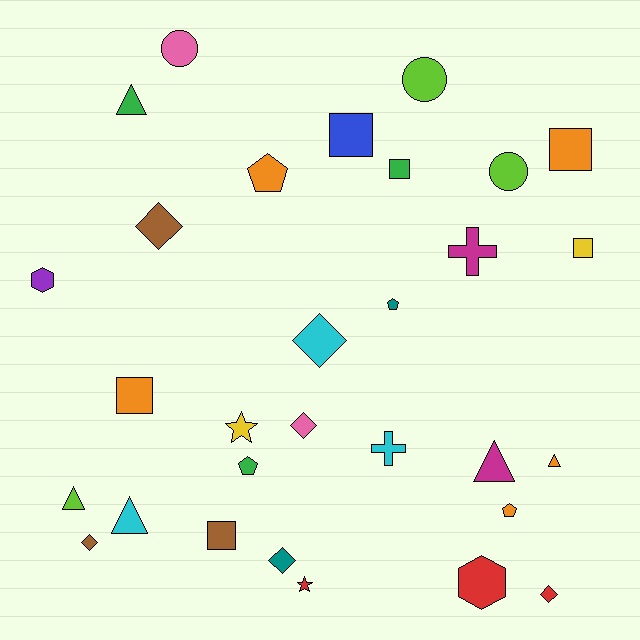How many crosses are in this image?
There are 2 crosses.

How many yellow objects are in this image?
There are 2 yellow objects.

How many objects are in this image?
There are 30 objects.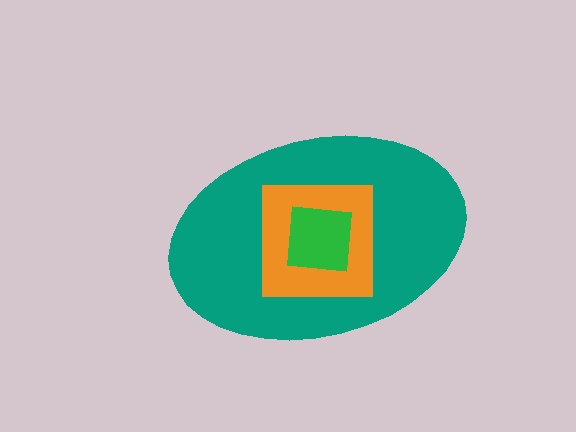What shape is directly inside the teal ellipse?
The orange square.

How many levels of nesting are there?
3.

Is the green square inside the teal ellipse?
Yes.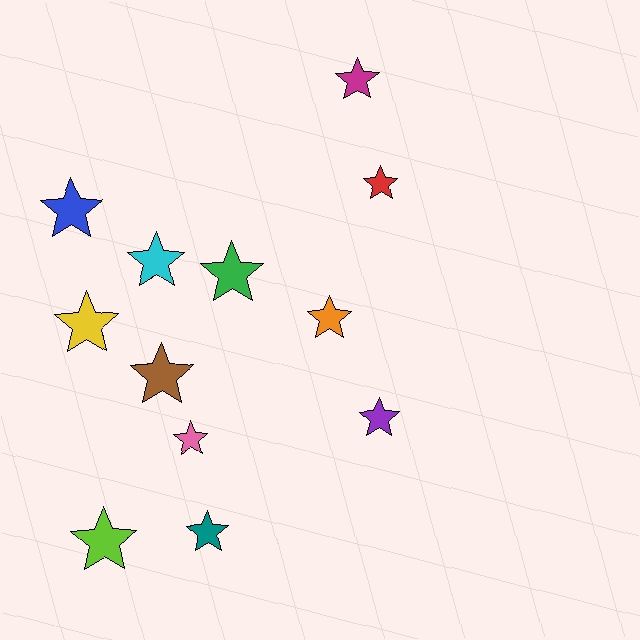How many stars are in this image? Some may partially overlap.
There are 12 stars.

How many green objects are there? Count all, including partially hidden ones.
There is 1 green object.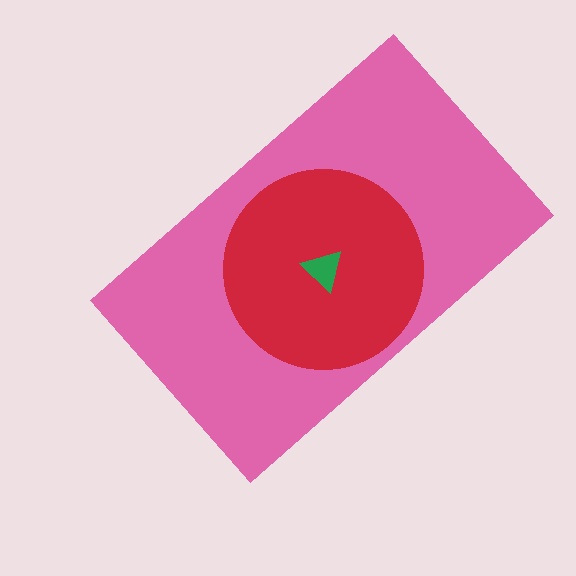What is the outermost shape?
The pink rectangle.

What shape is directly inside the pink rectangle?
The red circle.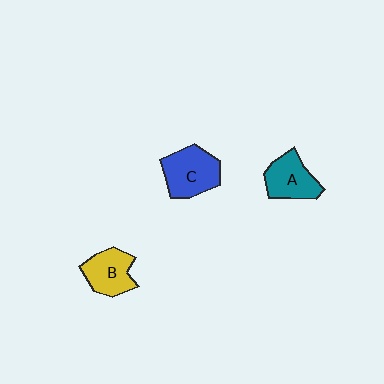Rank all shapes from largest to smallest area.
From largest to smallest: C (blue), A (teal), B (yellow).